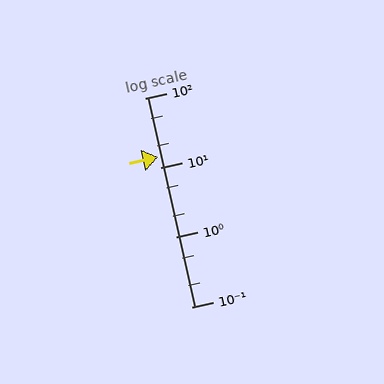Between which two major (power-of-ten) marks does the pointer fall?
The pointer is between 10 and 100.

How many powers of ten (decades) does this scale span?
The scale spans 3 decades, from 0.1 to 100.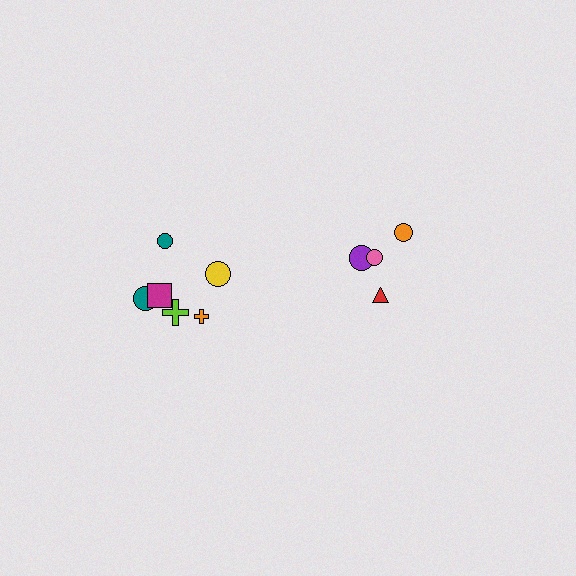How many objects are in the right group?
There are 4 objects.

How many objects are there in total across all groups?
There are 10 objects.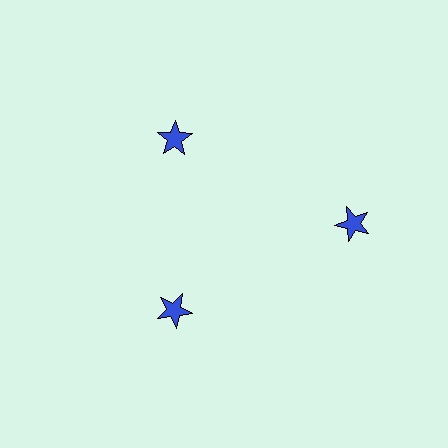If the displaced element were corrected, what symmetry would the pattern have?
It would have 3-fold rotational symmetry — the pattern would map onto itself every 120 degrees.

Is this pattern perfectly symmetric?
No. The 3 blue stars are arranged in a ring, but one element near the 3 o'clock position is pushed outward from the center, breaking the 3-fold rotational symmetry.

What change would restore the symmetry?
The symmetry would be restored by moving it inward, back onto the ring so that all 3 stars sit at equal angles and equal distance from the center.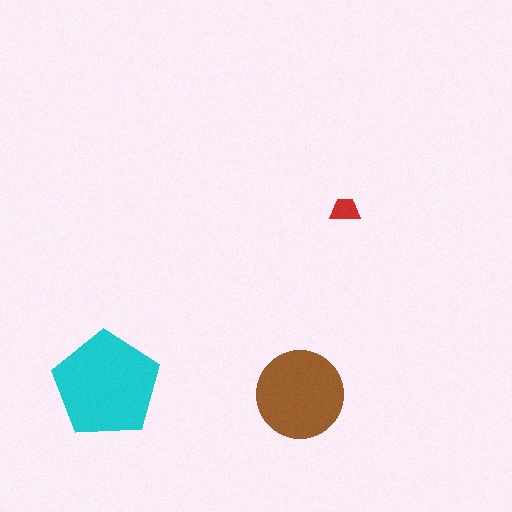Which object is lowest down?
The brown circle is bottommost.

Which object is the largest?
The cyan pentagon.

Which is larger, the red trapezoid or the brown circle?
The brown circle.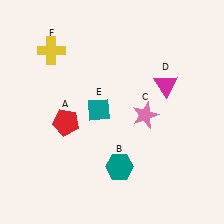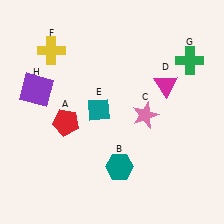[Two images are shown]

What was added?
A green cross (G), a purple square (H) were added in Image 2.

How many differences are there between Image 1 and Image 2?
There are 2 differences between the two images.